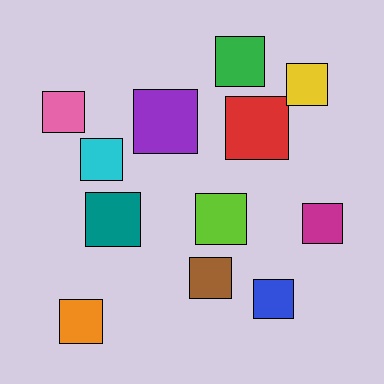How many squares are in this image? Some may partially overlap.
There are 12 squares.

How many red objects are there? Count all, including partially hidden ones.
There is 1 red object.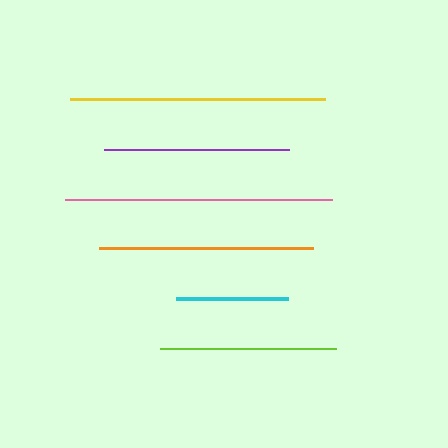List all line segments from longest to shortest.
From longest to shortest: pink, yellow, orange, purple, lime, cyan.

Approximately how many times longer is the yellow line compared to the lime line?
The yellow line is approximately 1.5 times the length of the lime line.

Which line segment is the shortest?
The cyan line is the shortest at approximately 112 pixels.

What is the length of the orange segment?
The orange segment is approximately 214 pixels long.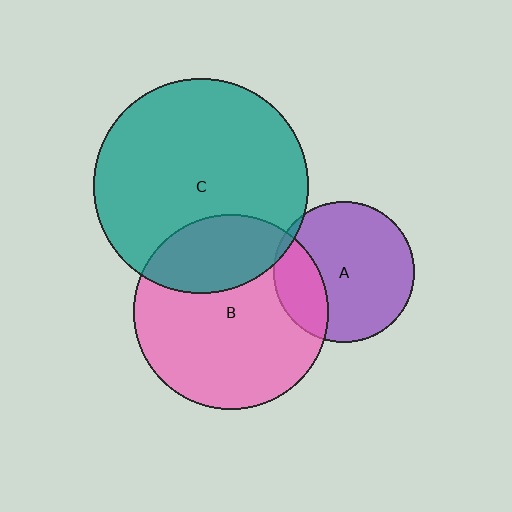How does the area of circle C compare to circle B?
Approximately 1.2 times.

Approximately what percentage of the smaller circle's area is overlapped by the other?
Approximately 30%.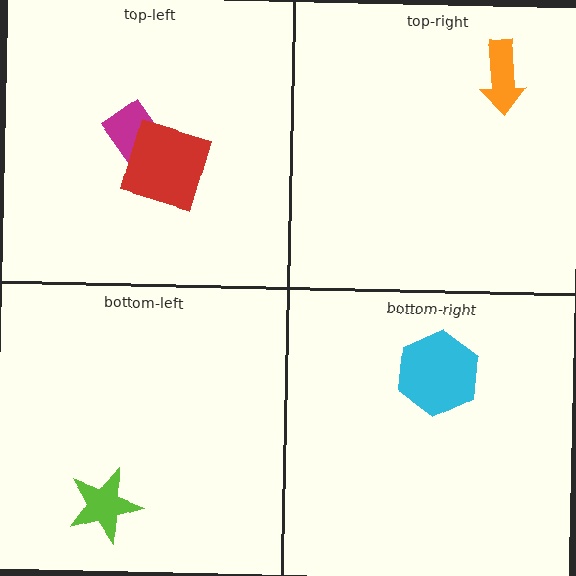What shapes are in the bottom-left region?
The lime star.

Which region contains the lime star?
The bottom-left region.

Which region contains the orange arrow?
The top-right region.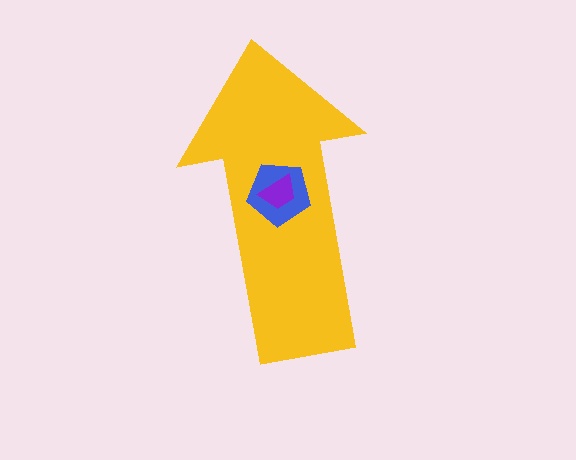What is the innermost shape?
The purple trapezoid.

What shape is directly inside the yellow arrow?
The blue pentagon.